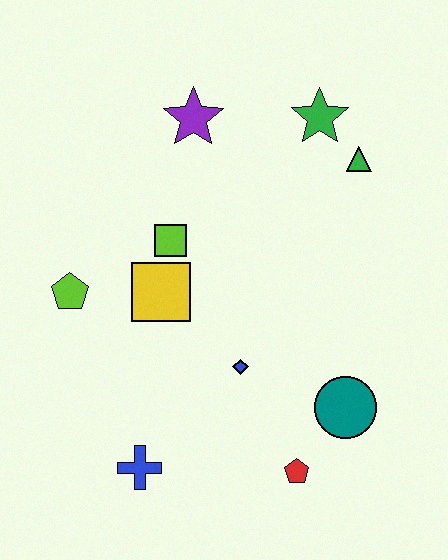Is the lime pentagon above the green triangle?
No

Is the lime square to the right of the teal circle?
No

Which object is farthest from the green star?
The blue cross is farthest from the green star.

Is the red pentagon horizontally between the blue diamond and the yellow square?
No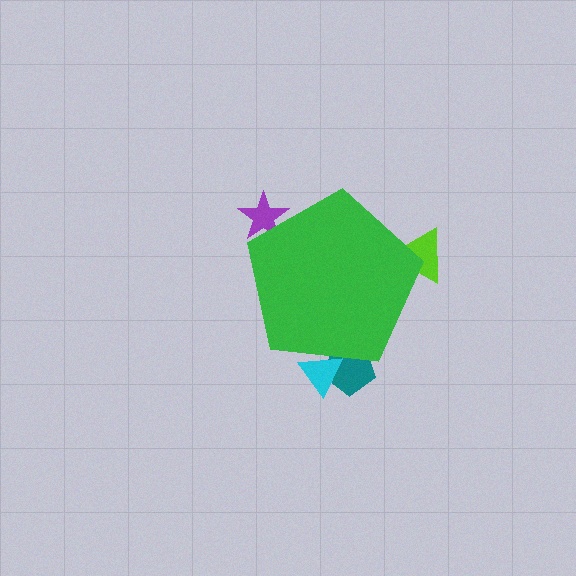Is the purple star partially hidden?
Yes, the purple star is partially hidden behind the green pentagon.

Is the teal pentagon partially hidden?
Yes, the teal pentagon is partially hidden behind the green pentagon.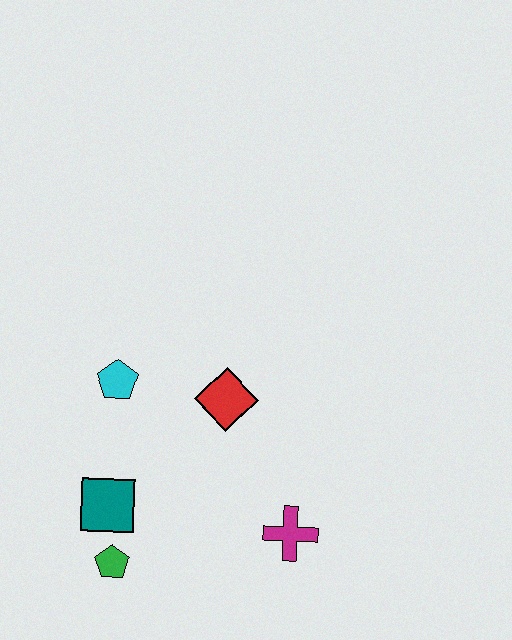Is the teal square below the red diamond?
Yes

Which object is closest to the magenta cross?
The red diamond is closest to the magenta cross.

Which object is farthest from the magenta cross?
The cyan pentagon is farthest from the magenta cross.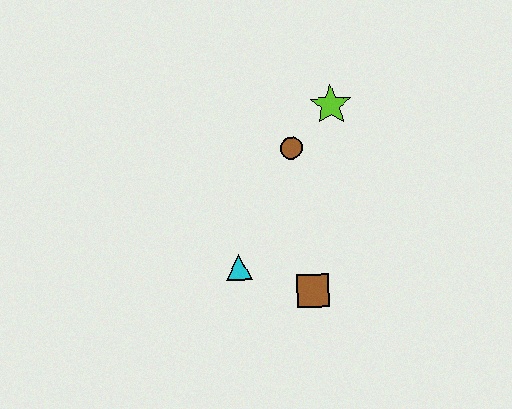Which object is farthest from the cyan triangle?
The lime star is farthest from the cyan triangle.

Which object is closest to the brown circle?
The lime star is closest to the brown circle.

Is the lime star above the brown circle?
Yes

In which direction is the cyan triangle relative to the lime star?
The cyan triangle is below the lime star.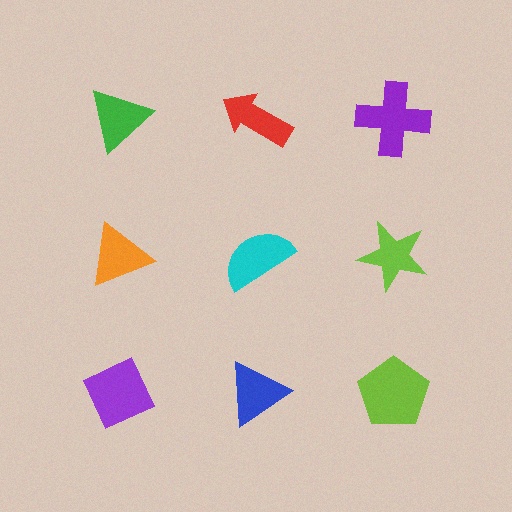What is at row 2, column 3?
A lime star.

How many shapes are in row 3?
3 shapes.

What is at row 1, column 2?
A red arrow.